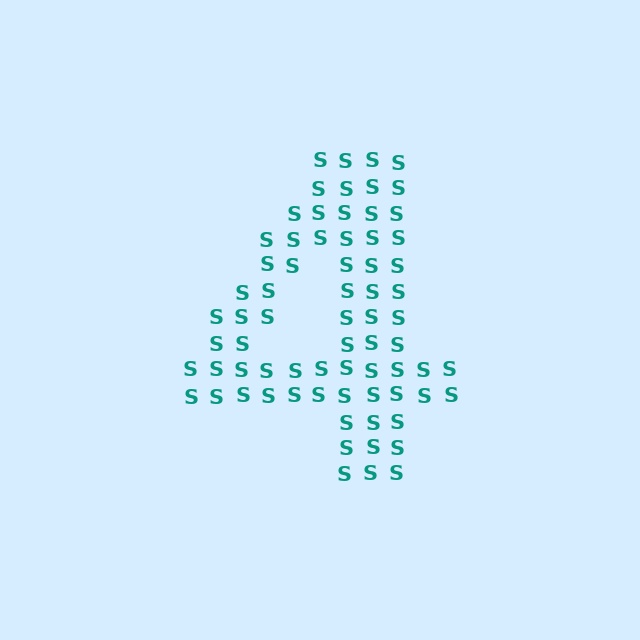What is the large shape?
The large shape is the digit 4.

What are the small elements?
The small elements are letter S's.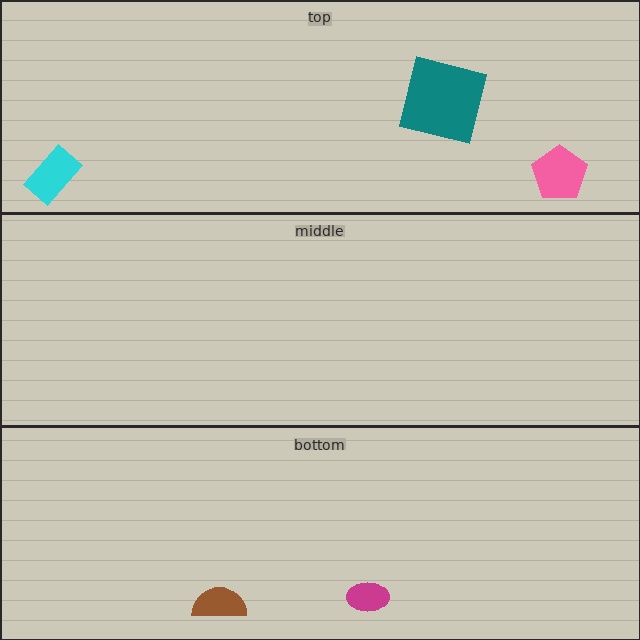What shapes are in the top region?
The teal square, the pink pentagon, the cyan rectangle.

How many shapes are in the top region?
3.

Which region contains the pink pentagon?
The top region.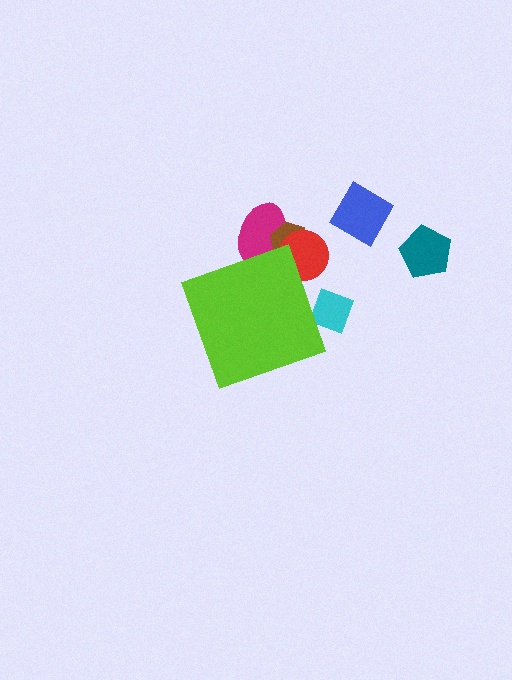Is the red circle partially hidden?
Yes, the red circle is partially hidden behind the lime diamond.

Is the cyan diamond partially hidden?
Yes, the cyan diamond is partially hidden behind the lime diamond.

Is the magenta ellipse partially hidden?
Yes, the magenta ellipse is partially hidden behind the lime diamond.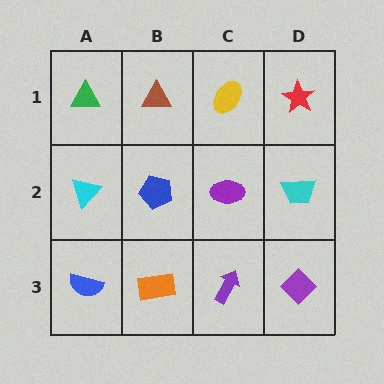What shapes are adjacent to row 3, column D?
A cyan trapezoid (row 2, column D), a purple arrow (row 3, column C).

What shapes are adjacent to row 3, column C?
A purple ellipse (row 2, column C), an orange rectangle (row 3, column B), a purple diamond (row 3, column D).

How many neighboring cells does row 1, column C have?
3.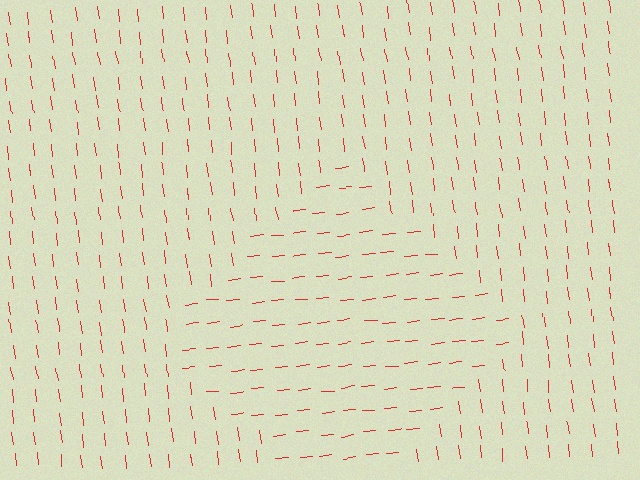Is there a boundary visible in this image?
Yes, there is a texture boundary formed by a change in line orientation.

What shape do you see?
I see a diamond.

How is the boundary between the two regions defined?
The boundary is defined purely by a change in line orientation (approximately 88 degrees difference). All lines are the same color and thickness.